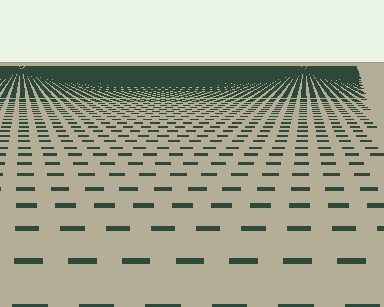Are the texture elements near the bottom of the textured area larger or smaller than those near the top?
Larger. Near the bottom, elements are closer to the viewer and appear at a bigger on-screen size.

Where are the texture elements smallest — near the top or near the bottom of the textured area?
Near the top.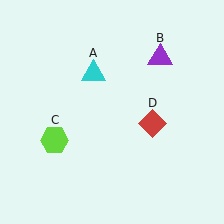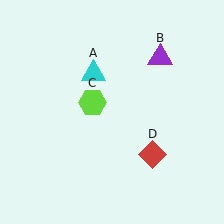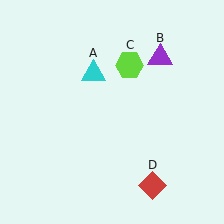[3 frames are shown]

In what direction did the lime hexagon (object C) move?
The lime hexagon (object C) moved up and to the right.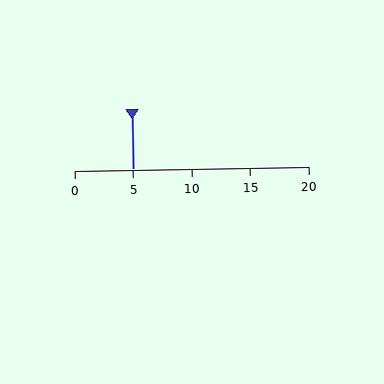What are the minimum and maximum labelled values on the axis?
The axis runs from 0 to 20.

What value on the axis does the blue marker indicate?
The marker indicates approximately 5.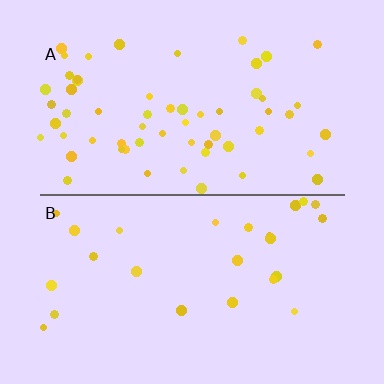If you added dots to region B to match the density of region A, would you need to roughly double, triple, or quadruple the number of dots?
Approximately double.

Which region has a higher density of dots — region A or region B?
A (the top).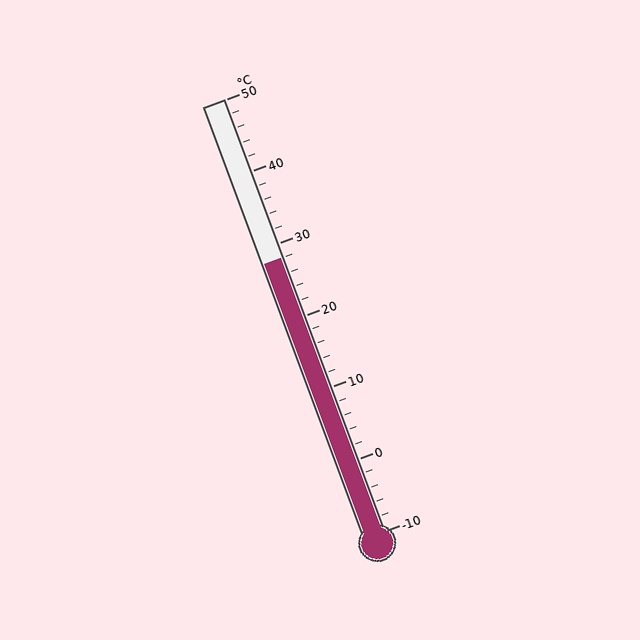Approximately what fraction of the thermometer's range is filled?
The thermometer is filled to approximately 65% of its range.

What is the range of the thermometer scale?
The thermometer scale ranges from -10°C to 50°C.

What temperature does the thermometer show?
The thermometer shows approximately 28°C.